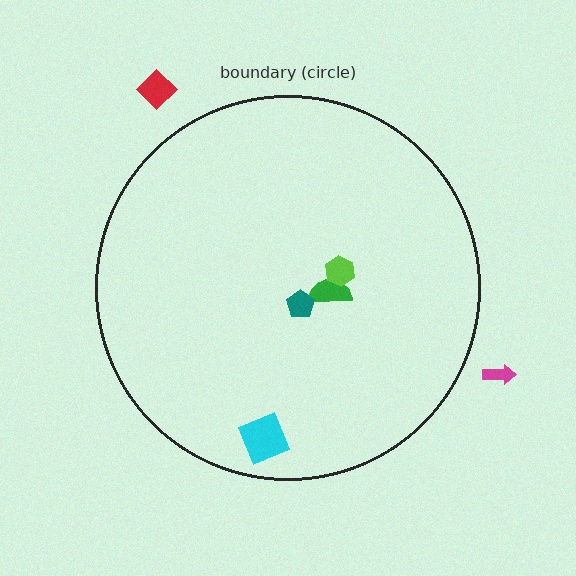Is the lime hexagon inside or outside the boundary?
Inside.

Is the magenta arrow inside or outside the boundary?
Outside.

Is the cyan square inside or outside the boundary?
Inside.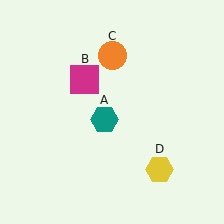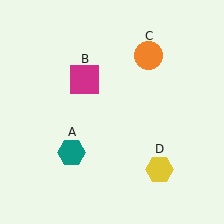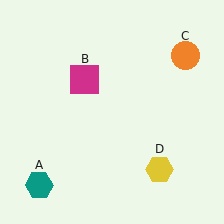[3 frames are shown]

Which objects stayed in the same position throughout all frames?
Magenta square (object B) and yellow hexagon (object D) remained stationary.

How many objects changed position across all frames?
2 objects changed position: teal hexagon (object A), orange circle (object C).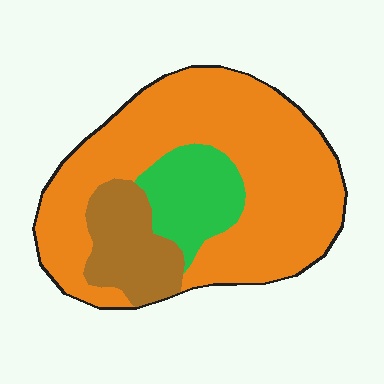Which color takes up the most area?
Orange, at roughly 70%.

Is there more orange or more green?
Orange.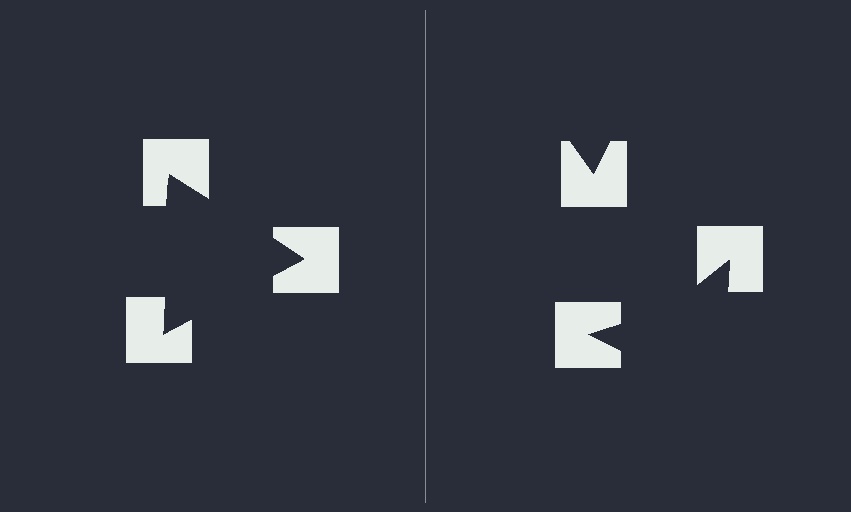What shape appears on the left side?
An illusory triangle.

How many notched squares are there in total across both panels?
6 — 3 on each side.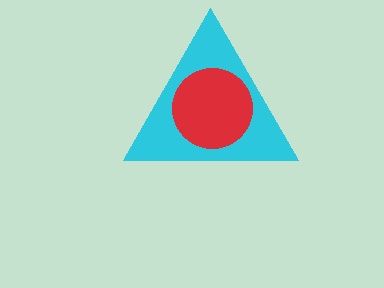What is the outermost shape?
The cyan triangle.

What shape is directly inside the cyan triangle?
The red circle.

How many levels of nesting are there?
2.